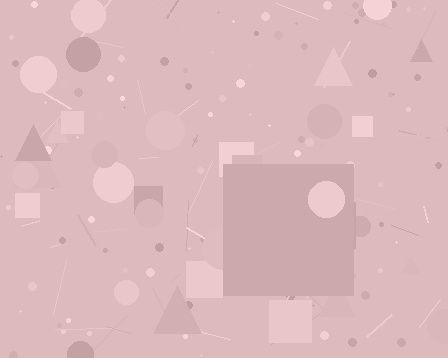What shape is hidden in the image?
A square is hidden in the image.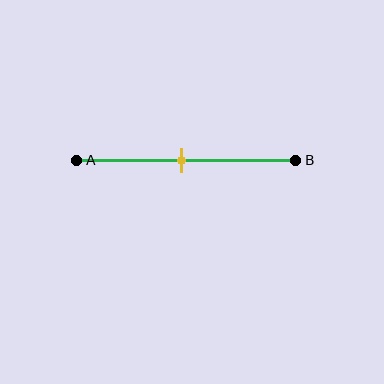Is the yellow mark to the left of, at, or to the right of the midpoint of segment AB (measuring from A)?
The yellow mark is approximately at the midpoint of segment AB.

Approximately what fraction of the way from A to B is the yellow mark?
The yellow mark is approximately 50% of the way from A to B.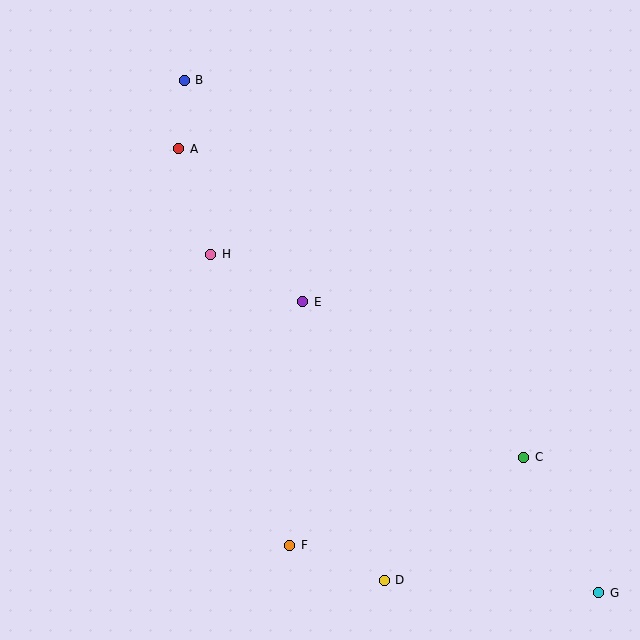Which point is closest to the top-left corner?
Point B is closest to the top-left corner.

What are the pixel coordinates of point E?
Point E is at (303, 302).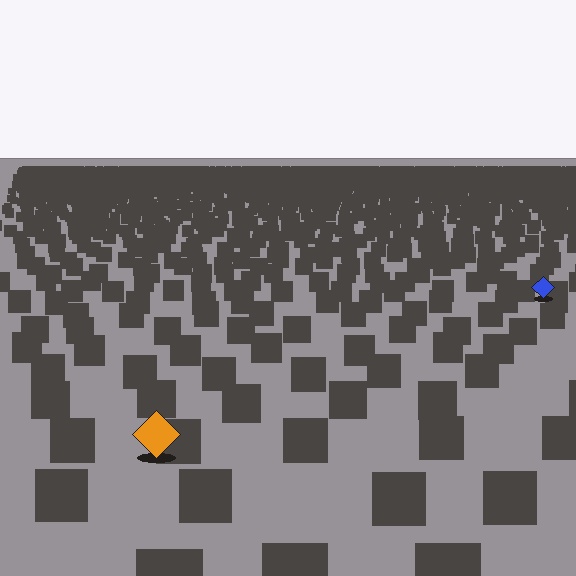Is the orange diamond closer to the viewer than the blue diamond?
Yes. The orange diamond is closer — you can tell from the texture gradient: the ground texture is coarser near it.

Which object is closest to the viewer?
The orange diamond is closest. The texture marks near it are larger and more spread out.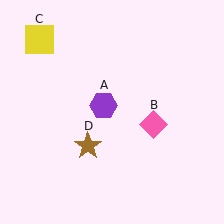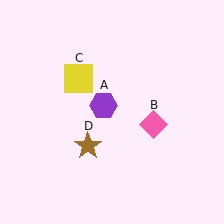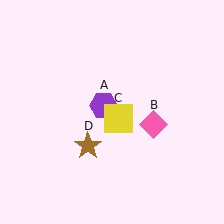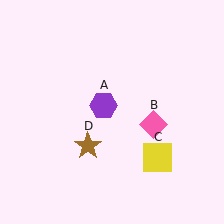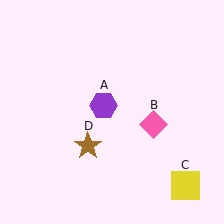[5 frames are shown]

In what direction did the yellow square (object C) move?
The yellow square (object C) moved down and to the right.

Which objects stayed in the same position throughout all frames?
Purple hexagon (object A) and pink diamond (object B) and brown star (object D) remained stationary.